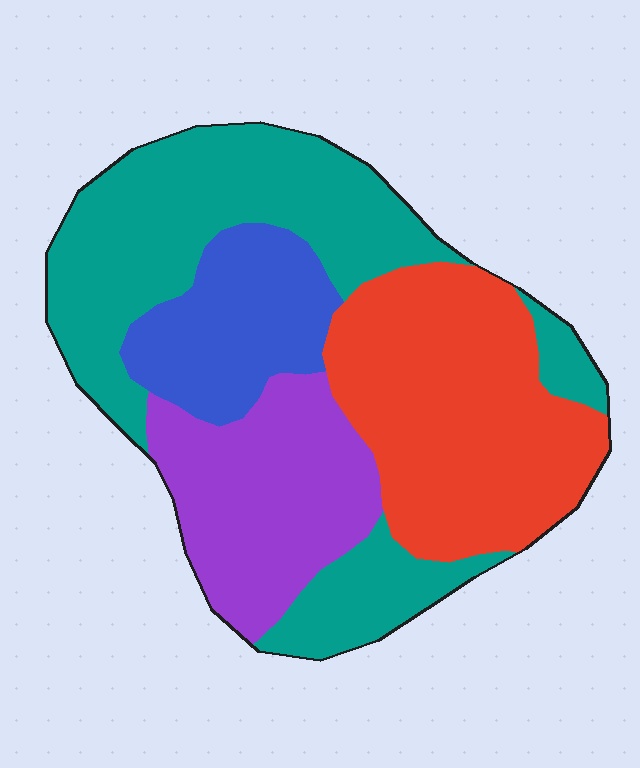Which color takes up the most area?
Teal, at roughly 35%.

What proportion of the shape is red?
Red takes up between a quarter and a half of the shape.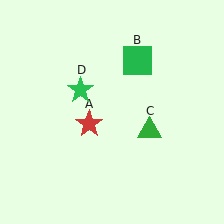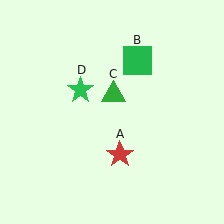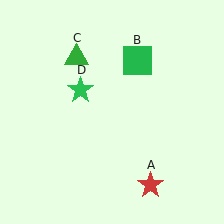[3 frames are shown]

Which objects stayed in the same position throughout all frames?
Green square (object B) and green star (object D) remained stationary.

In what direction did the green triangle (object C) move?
The green triangle (object C) moved up and to the left.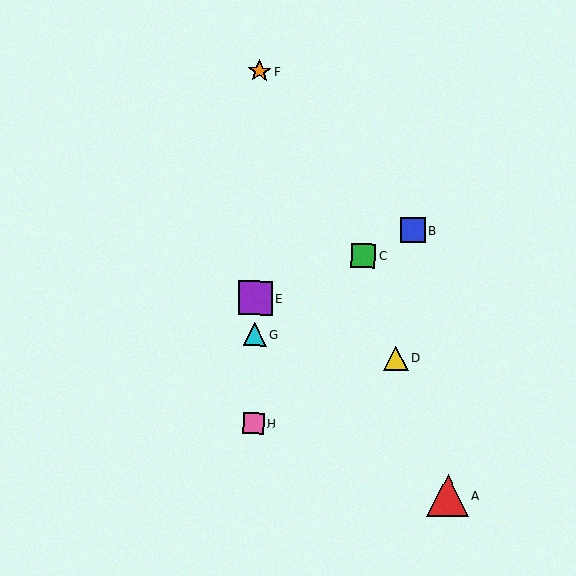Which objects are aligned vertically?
Objects E, F, G, H are aligned vertically.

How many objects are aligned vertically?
4 objects (E, F, G, H) are aligned vertically.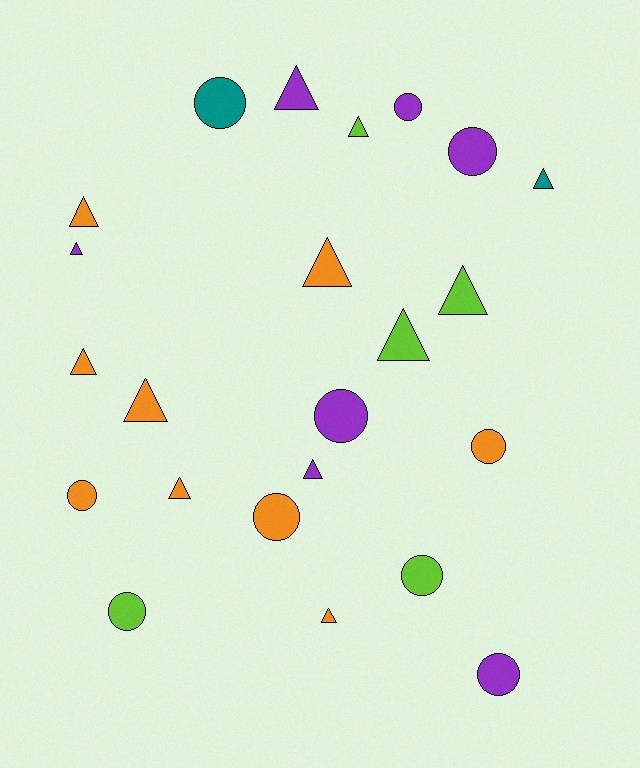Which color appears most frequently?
Orange, with 9 objects.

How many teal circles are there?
There is 1 teal circle.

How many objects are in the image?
There are 23 objects.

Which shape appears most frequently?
Triangle, with 13 objects.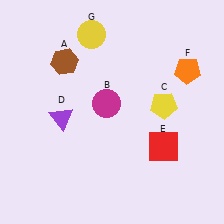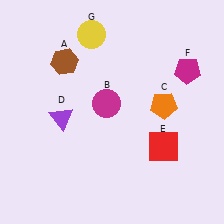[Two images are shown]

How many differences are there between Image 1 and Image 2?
There are 2 differences between the two images.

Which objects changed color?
C changed from yellow to orange. F changed from orange to magenta.